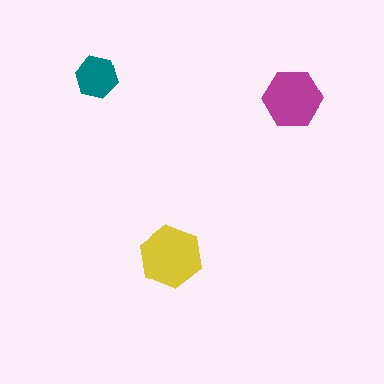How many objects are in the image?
There are 3 objects in the image.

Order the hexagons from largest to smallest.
the yellow one, the magenta one, the teal one.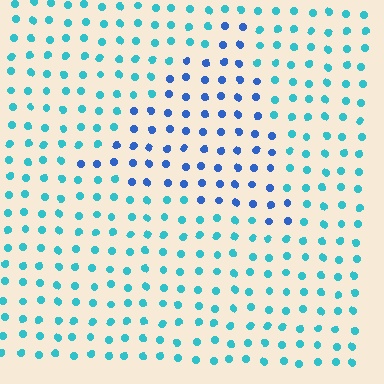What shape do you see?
I see a triangle.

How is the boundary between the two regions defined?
The boundary is defined purely by a slight shift in hue (about 37 degrees). Spacing, size, and orientation are identical on both sides.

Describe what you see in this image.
The image is filled with small cyan elements in a uniform arrangement. A triangle-shaped region is visible where the elements are tinted to a slightly different hue, forming a subtle color boundary.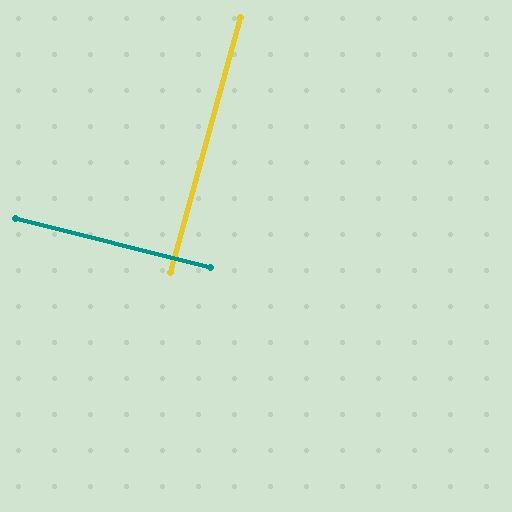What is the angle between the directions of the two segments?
Approximately 89 degrees.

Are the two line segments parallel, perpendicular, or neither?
Perpendicular — they meet at approximately 89°.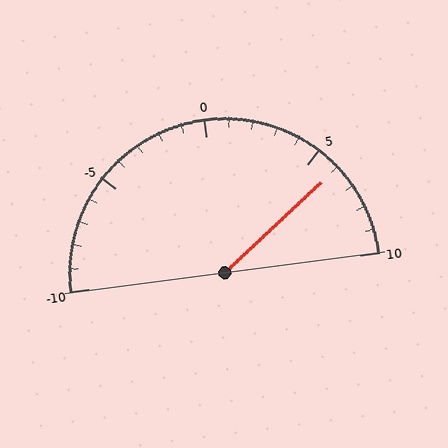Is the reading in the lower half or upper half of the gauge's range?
The reading is in the upper half of the range (-10 to 10).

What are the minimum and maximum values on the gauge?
The gauge ranges from -10 to 10.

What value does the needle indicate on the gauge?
The needle indicates approximately 6.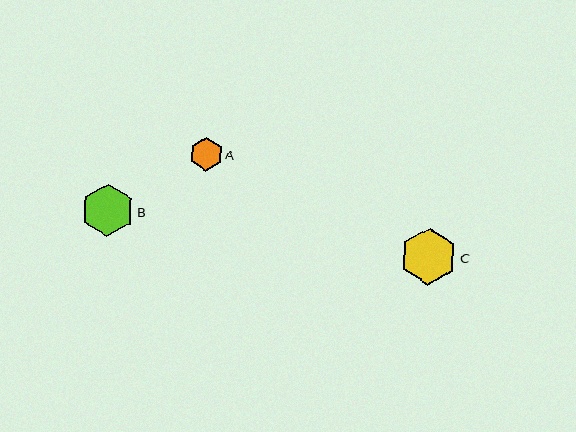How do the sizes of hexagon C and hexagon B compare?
Hexagon C and hexagon B are approximately the same size.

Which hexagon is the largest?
Hexagon C is the largest with a size of approximately 57 pixels.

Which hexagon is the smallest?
Hexagon A is the smallest with a size of approximately 34 pixels.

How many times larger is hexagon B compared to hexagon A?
Hexagon B is approximately 1.6 times the size of hexagon A.